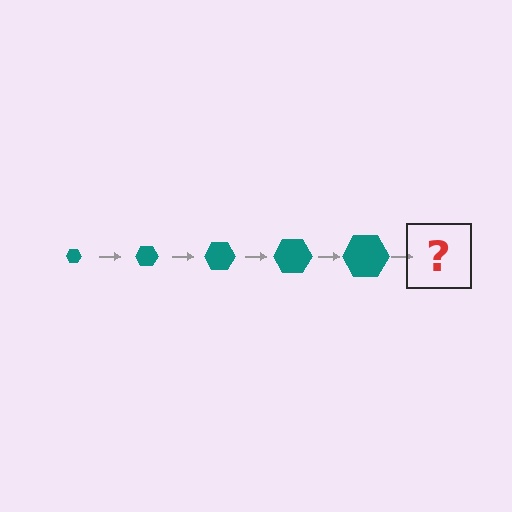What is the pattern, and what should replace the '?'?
The pattern is that the hexagon gets progressively larger each step. The '?' should be a teal hexagon, larger than the previous one.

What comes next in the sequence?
The next element should be a teal hexagon, larger than the previous one.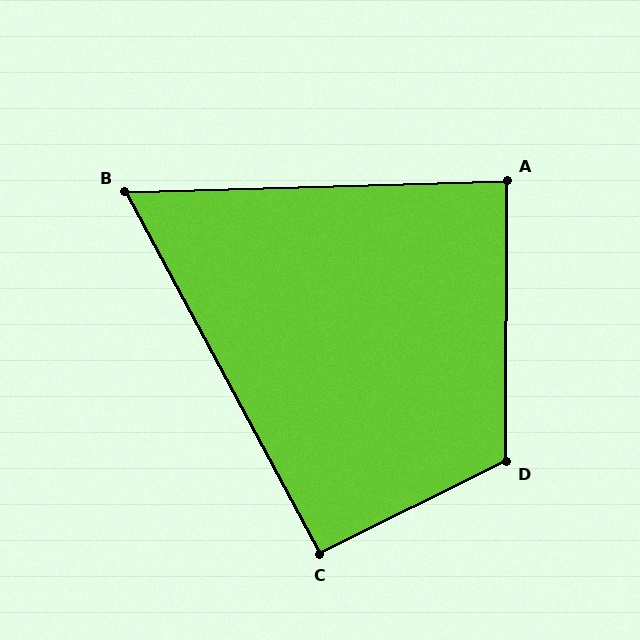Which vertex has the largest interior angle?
D, at approximately 117 degrees.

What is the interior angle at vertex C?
Approximately 92 degrees (approximately right).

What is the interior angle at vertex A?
Approximately 88 degrees (approximately right).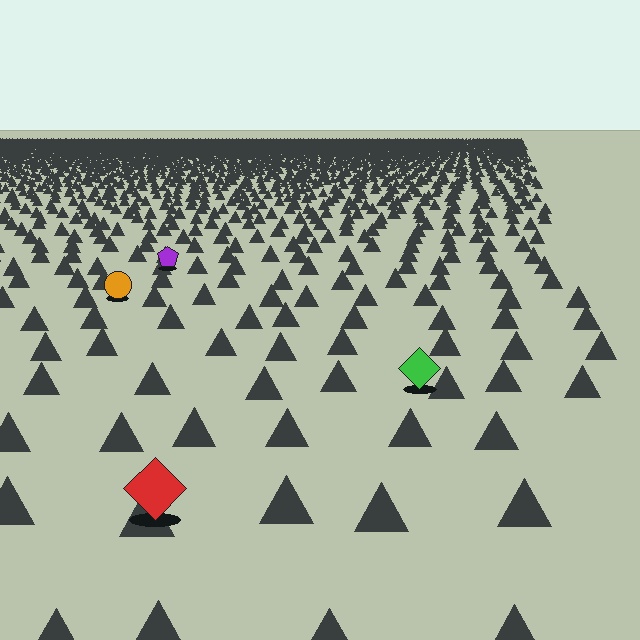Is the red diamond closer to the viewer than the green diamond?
Yes. The red diamond is closer — you can tell from the texture gradient: the ground texture is coarser near it.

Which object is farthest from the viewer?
The purple pentagon is farthest from the viewer. It appears smaller and the ground texture around it is denser.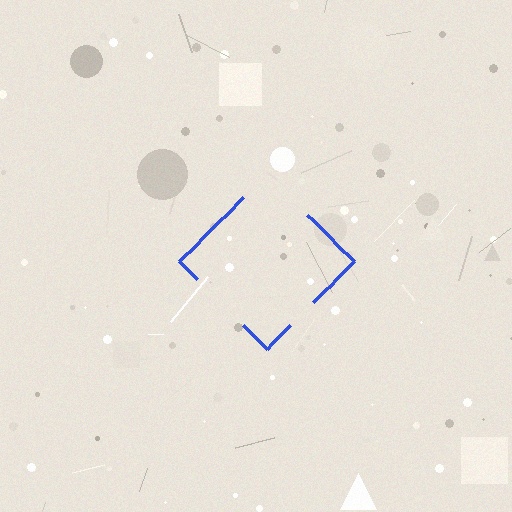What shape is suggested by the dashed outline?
The dashed outline suggests a diamond.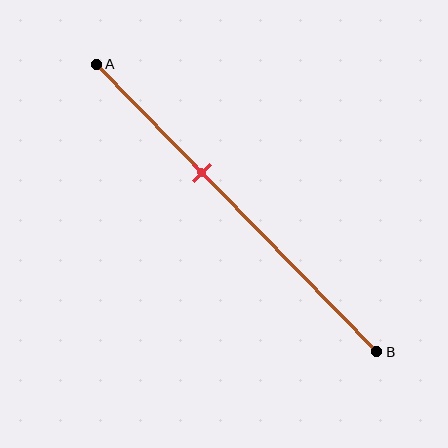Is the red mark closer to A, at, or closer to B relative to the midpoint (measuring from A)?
The red mark is closer to point A than the midpoint of segment AB.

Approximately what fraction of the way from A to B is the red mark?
The red mark is approximately 40% of the way from A to B.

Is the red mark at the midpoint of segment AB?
No, the mark is at about 40% from A, not at the 50% midpoint.